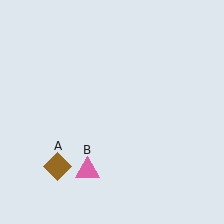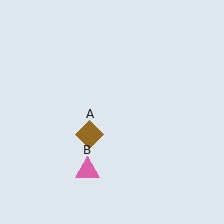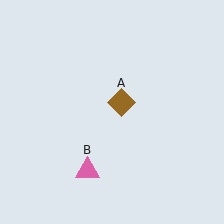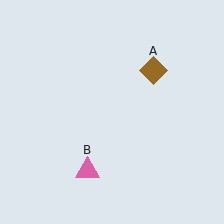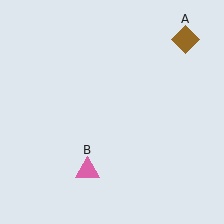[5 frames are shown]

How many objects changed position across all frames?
1 object changed position: brown diamond (object A).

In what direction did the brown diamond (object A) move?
The brown diamond (object A) moved up and to the right.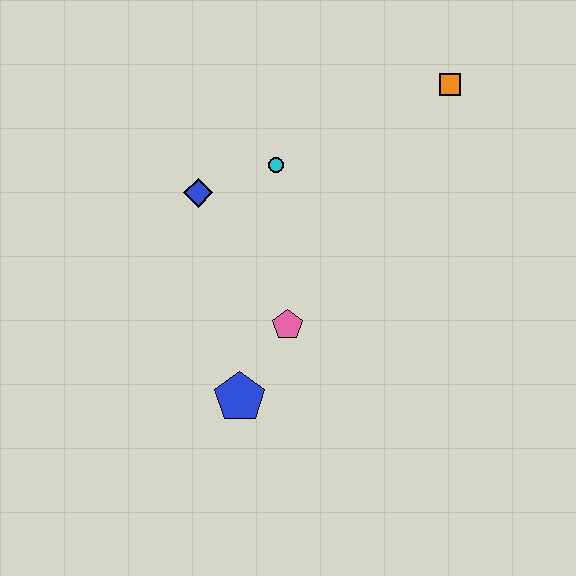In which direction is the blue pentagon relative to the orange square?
The blue pentagon is below the orange square.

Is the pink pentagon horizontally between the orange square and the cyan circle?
Yes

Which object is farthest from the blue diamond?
The orange square is farthest from the blue diamond.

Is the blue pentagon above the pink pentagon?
No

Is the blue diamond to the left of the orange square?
Yes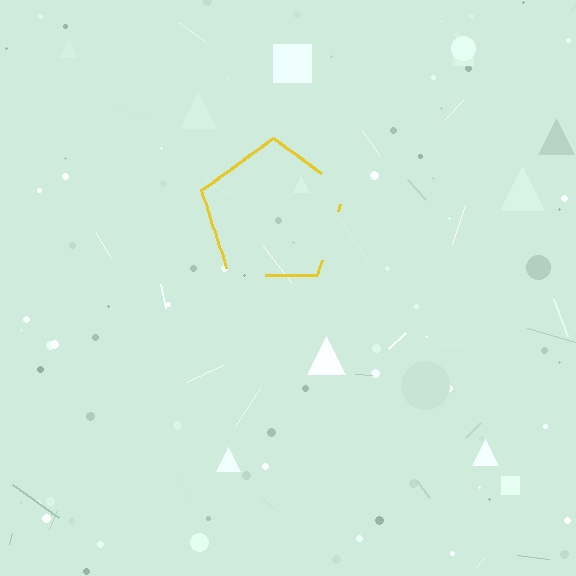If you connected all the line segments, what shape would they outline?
They would outline a pentagon.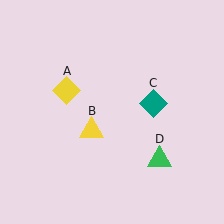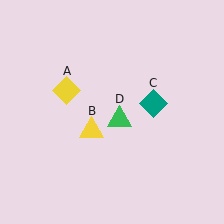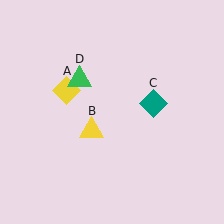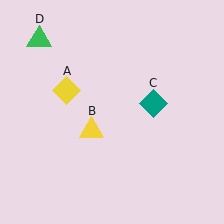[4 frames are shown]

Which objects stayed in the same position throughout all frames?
Yellow diamond (object A) and yellow triangle (object B) and teal diamond (object C) remained stationary.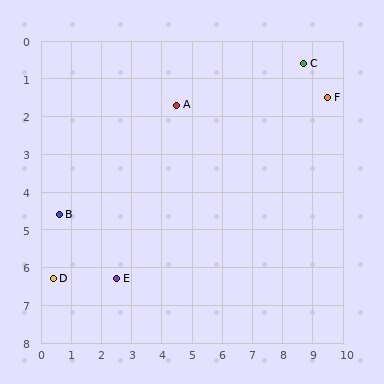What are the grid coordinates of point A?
Point A is at approximately (4.5, 1.7).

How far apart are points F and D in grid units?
Points F and D are about 10.3 grid units apart.